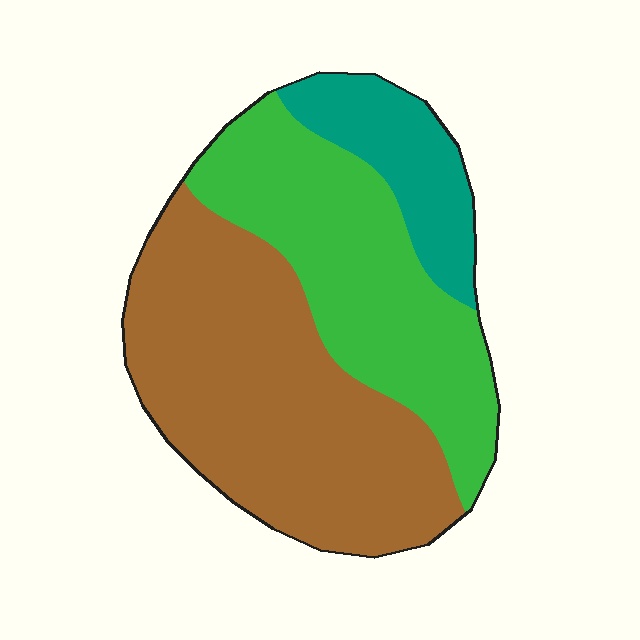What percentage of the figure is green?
Green takes up between a quarter and a half of the figure.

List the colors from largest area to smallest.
From largest to smallest: brown, green, teal.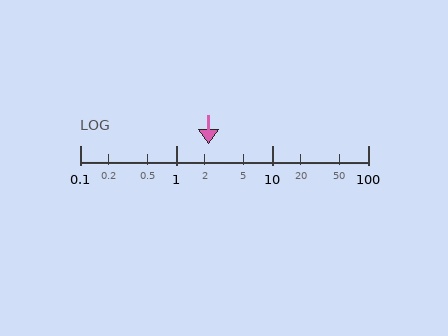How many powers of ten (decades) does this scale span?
The scale spans 3 decades, from 0.1 to 100.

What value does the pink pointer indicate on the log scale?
The pointer indicates approximately 2.2.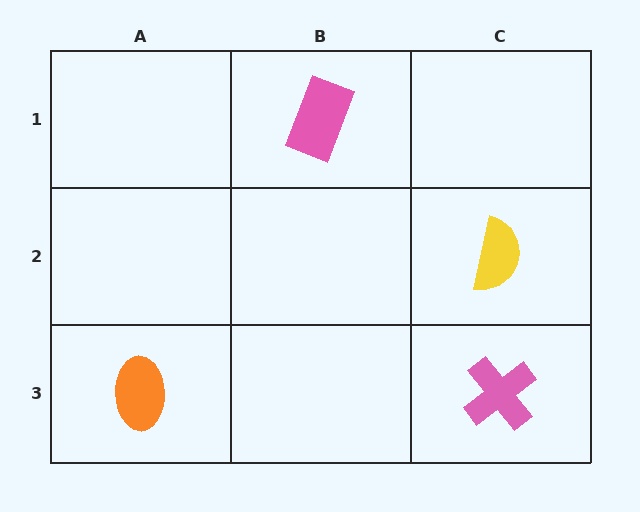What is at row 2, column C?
A yellow semicircle.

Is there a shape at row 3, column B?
No, that cell is empty.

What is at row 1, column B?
A pink rectangle.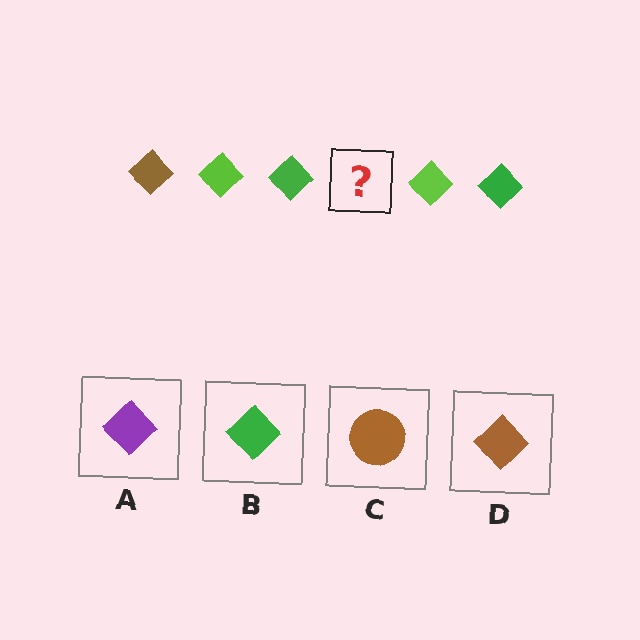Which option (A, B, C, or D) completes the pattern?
D.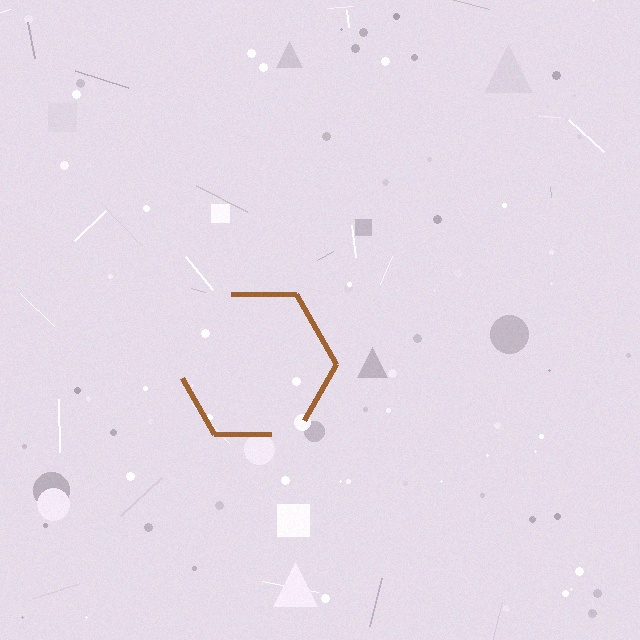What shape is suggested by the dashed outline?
The dashed outline suggests a hexagon.